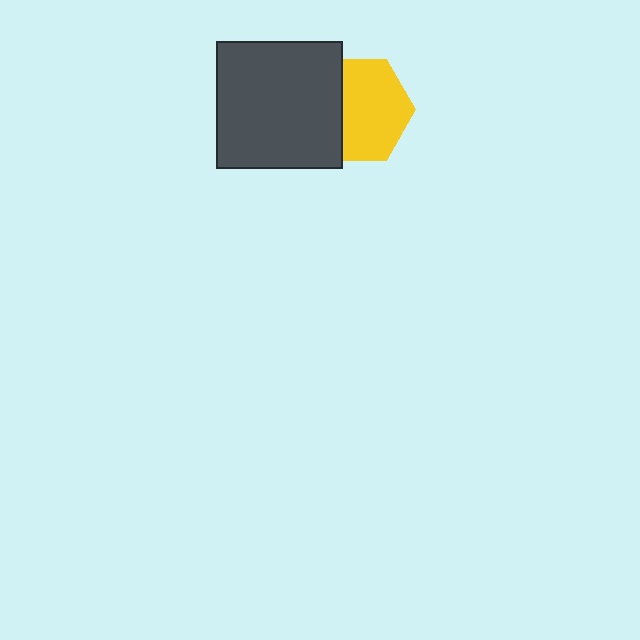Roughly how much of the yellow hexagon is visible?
Most of it is visible (roughly 65%).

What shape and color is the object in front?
The object in front is a dark gray square.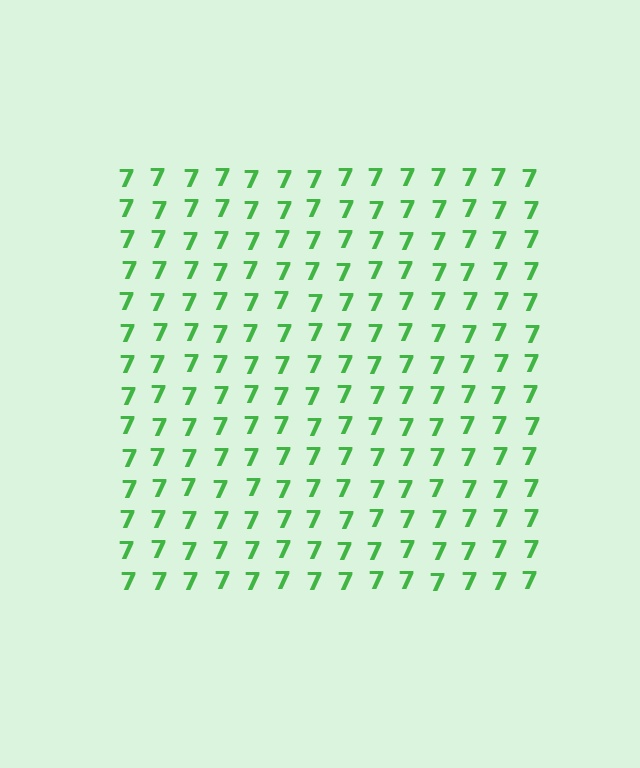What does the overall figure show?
The overall figure shows a square.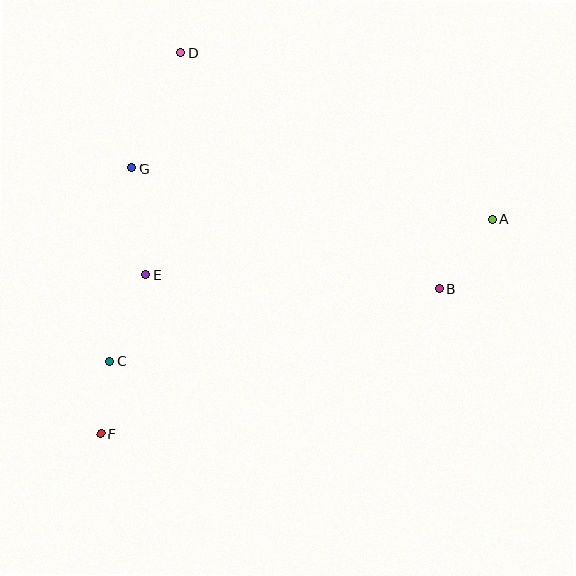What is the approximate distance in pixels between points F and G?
The distance between F and G is approximately 268 pixels.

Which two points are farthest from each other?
Points A and F are farthest from each other.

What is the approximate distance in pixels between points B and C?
The distance between B and C is approximately 337 pixels.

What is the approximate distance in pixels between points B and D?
The distance between B and D is approximately 349 pixels.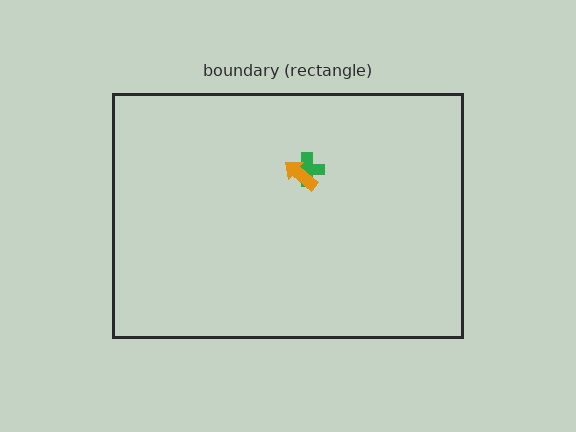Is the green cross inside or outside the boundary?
Inside.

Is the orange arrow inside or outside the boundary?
Inside.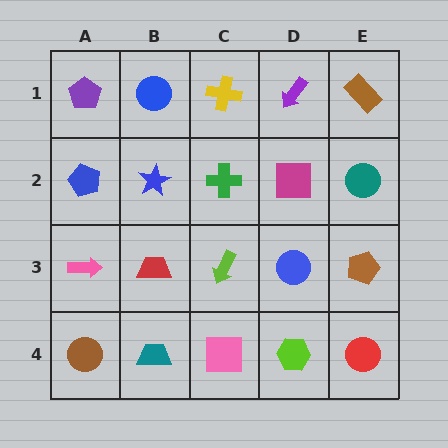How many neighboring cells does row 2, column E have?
3.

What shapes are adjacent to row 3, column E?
A teal circle (row 2, column E), a red circle (row 4, column E), a blue circle (row 3, column D).